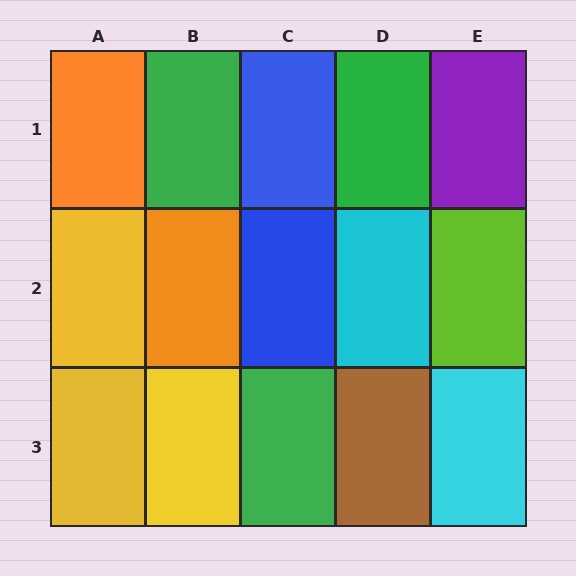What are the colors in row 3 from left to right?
Yellow, yellow, green, brown, cyan.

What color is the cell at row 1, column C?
Blue.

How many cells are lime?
1 cell is lime.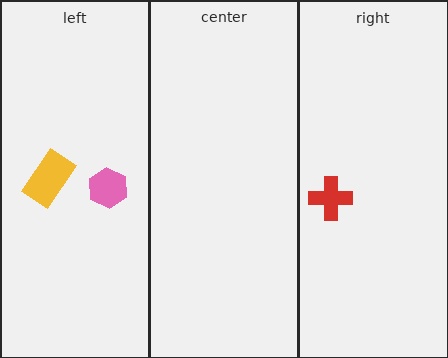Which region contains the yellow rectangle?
The left region.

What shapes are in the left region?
The yellow rectangle, the pink hexagon.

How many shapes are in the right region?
1.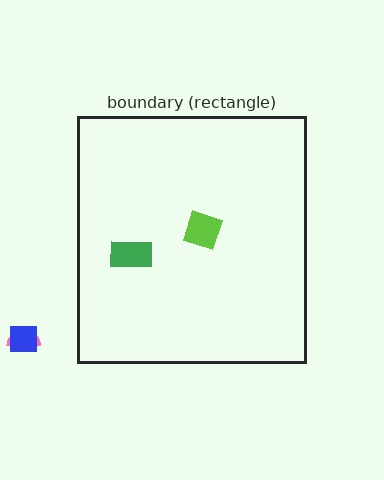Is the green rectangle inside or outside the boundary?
Inside.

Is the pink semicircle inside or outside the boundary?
Outside.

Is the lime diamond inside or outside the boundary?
Inside.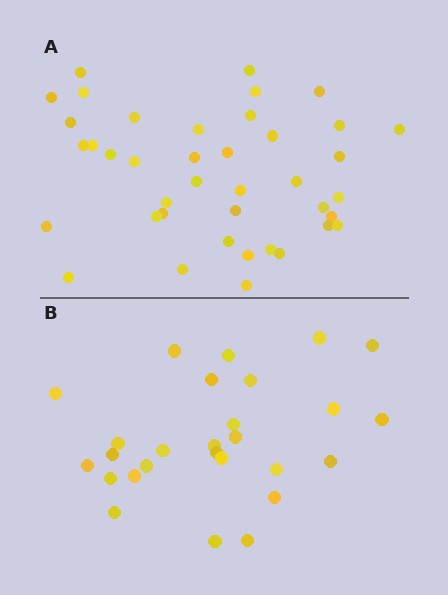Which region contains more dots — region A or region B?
Region A (the top region) has more dots.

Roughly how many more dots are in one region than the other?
Region A has approximately 15 more dots than region B.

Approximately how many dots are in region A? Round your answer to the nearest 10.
About 40 dots.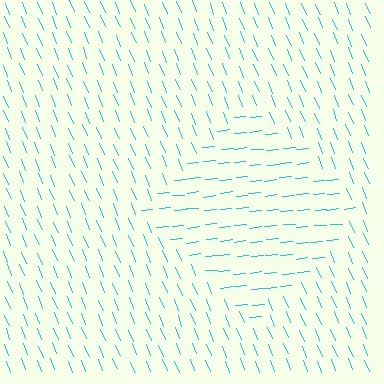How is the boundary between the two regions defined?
The boundary is defined purely by a change in line orientation (approximately 74 degrees difference). All lines are the same color and thickness.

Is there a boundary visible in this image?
Yes, there is a texture boundary formed by a change in line orientation.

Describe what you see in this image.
The image is filled with small cyan line segments. A diamond region in the image has lines oriented differently from the surrounding lines, creating a visible texture boundary.